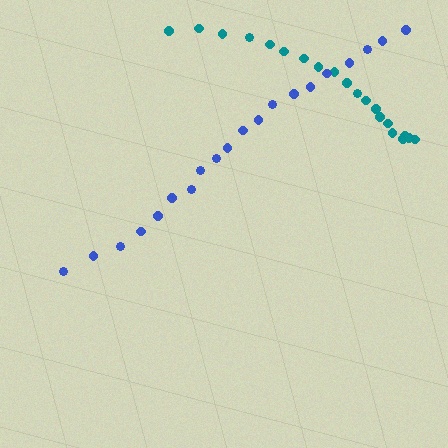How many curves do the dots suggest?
There are 2 distinct paths.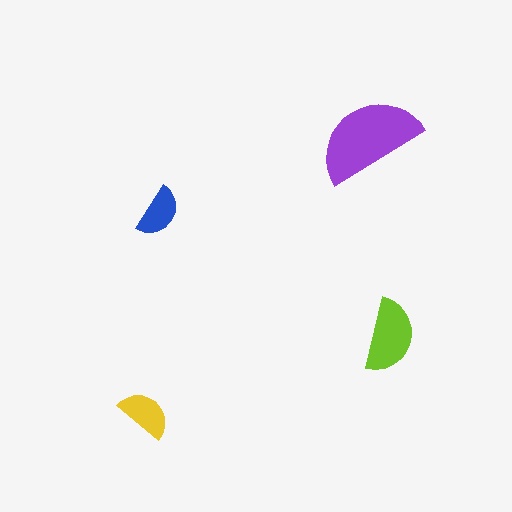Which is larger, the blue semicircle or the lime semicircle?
The lime one.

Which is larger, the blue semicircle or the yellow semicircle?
The yellow one.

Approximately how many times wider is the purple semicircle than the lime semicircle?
About 1.5 times wider.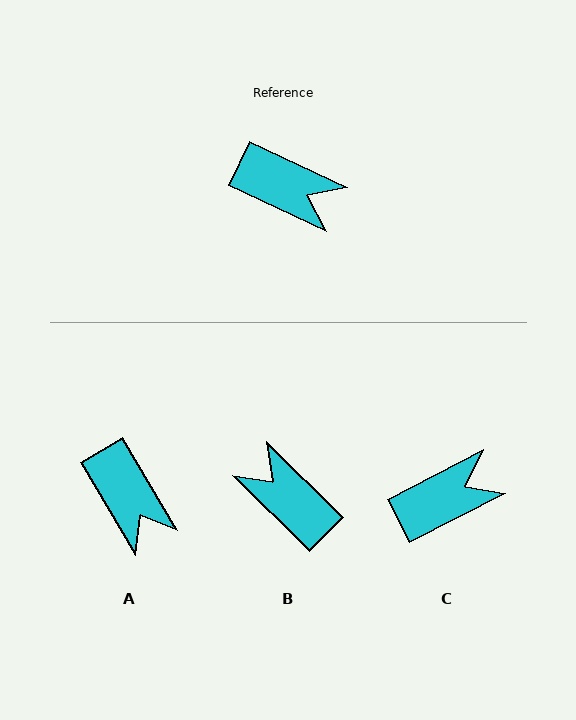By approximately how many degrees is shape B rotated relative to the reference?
Approximately 161 degrees counter-clockwise.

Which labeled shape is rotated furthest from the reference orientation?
B, about 161 degrees away.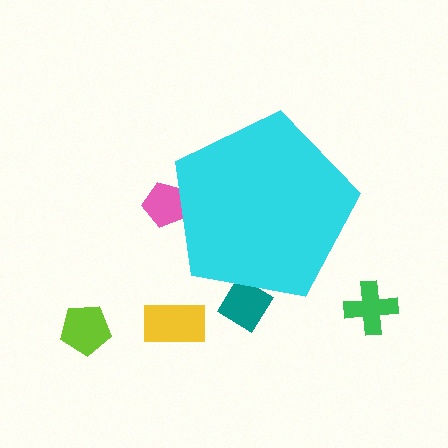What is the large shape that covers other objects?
A cyan pentagon.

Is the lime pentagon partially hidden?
No, the lime pentagon is fully visible.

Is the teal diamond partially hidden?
Yes, the teal diamond is partially hidden behind the cyan pentagon.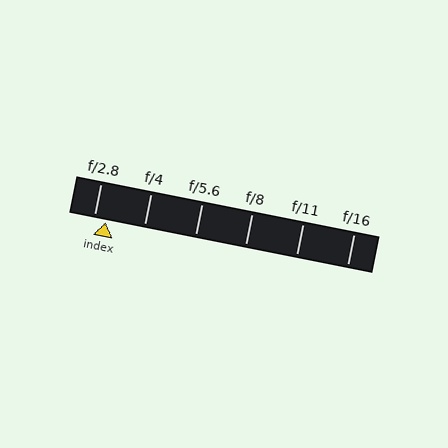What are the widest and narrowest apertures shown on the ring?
The widest aperture shown is f/2.8 and the narrowest is f/16.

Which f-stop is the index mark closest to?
The index mark is closest to f/2.8.